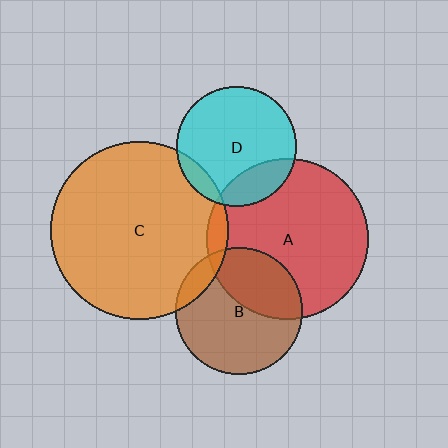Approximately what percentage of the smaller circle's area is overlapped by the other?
Approximately 10%.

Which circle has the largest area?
Circle C (orange).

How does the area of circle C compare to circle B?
Approximately 2.0 times.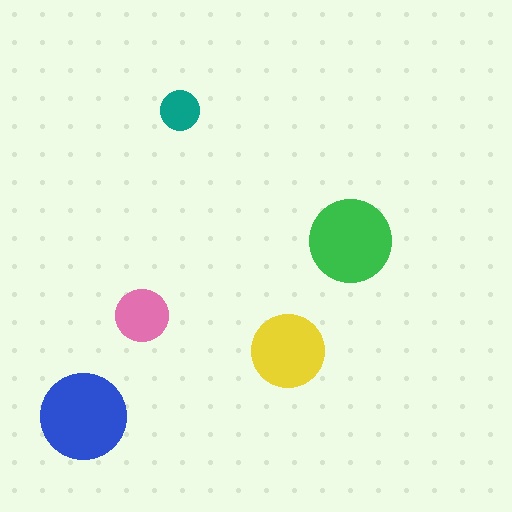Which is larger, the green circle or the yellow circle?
The green one.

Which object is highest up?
The teal circle is topmost.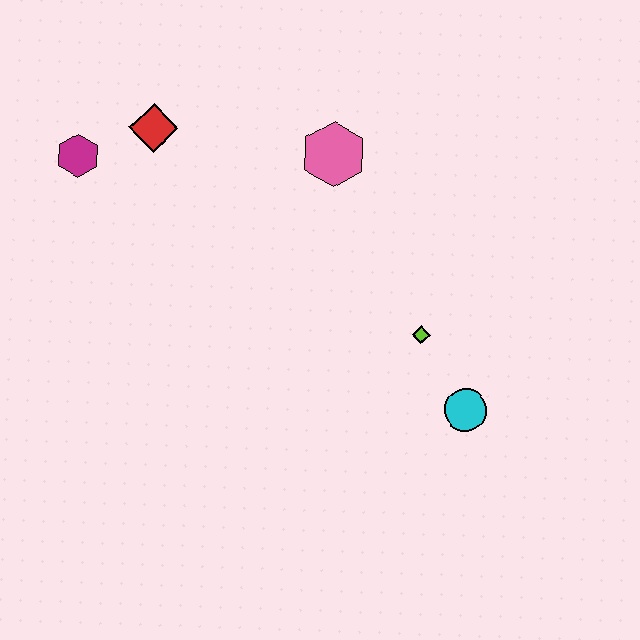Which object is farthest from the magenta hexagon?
The cyan circle is farthest from the magenta hexagon.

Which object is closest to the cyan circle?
The lime diamond is closest to the cyan circle.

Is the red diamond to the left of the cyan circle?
Yes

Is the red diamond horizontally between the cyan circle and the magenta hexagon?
Yes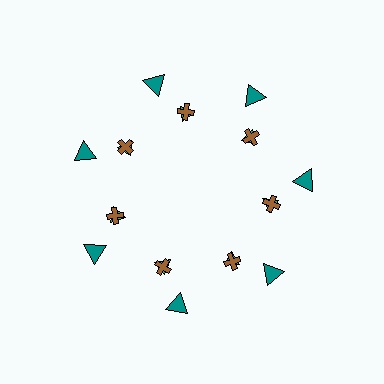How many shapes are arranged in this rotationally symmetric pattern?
There are 21 shapes, arranged in 7 groups of 3.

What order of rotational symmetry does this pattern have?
This pattern has 7-fold rotational symmetry.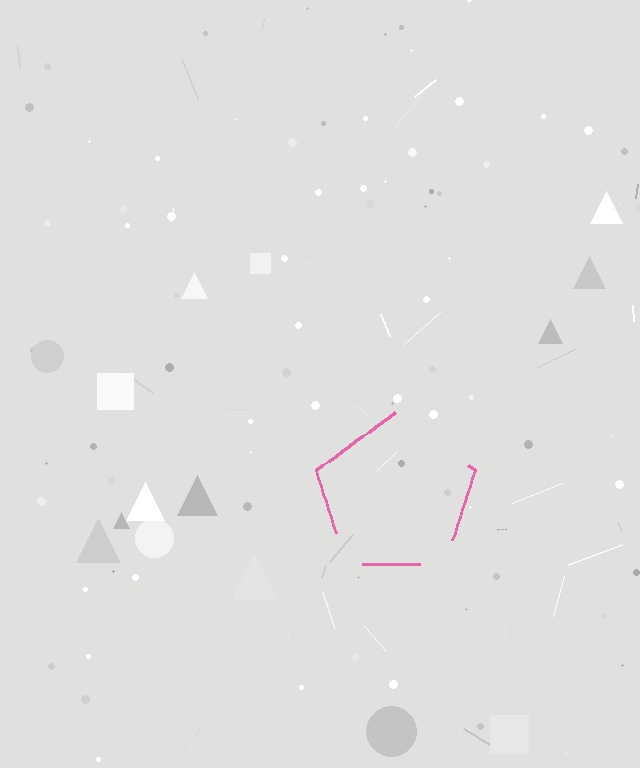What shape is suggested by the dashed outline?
The dashed outline suggests a pentagon.